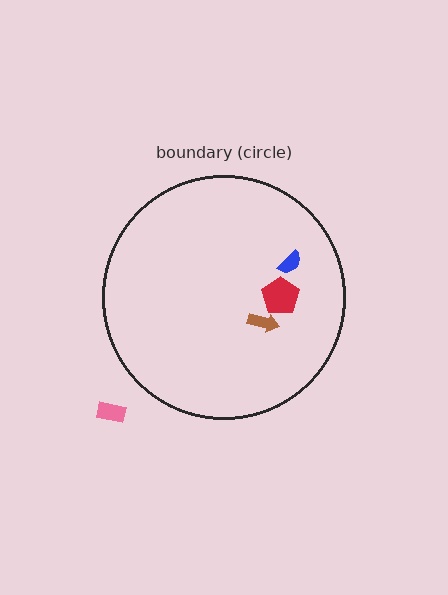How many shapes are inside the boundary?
3 inside, 1 outside.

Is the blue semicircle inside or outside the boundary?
Inside.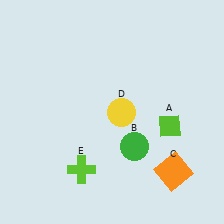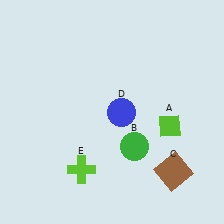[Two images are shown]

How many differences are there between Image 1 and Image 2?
There are 2 differences between the two images.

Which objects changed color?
C changed from orange to brown. D changed from yellow to blue.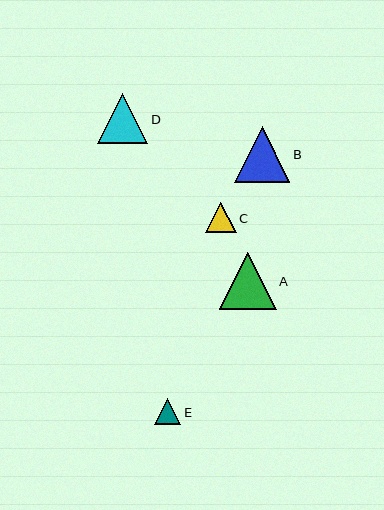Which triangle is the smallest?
Triangle E is the smallest with a size of approximately 26 pixels.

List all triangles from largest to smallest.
From largest to smallest: A, B, D, C, E.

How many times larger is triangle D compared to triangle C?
Triangle D is approximately 1.6 times the size of triangle C.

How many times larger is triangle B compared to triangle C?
Triangle B is approximately 1.8 times the size of triangle C.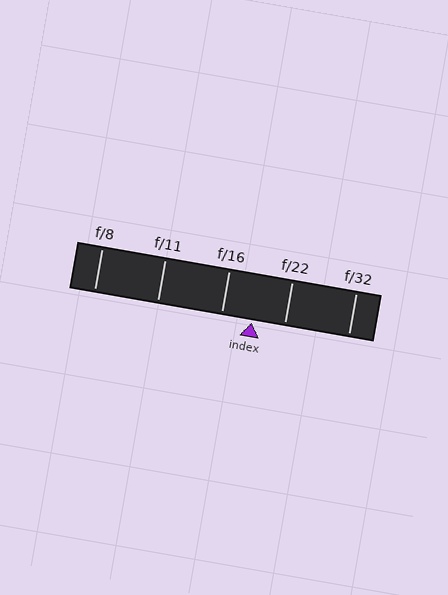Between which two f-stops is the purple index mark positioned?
The index mark is between f/16 and f/22.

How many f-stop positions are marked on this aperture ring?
There are 5 f-stop positions marked.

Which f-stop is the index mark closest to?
The index mark is closest to f/16.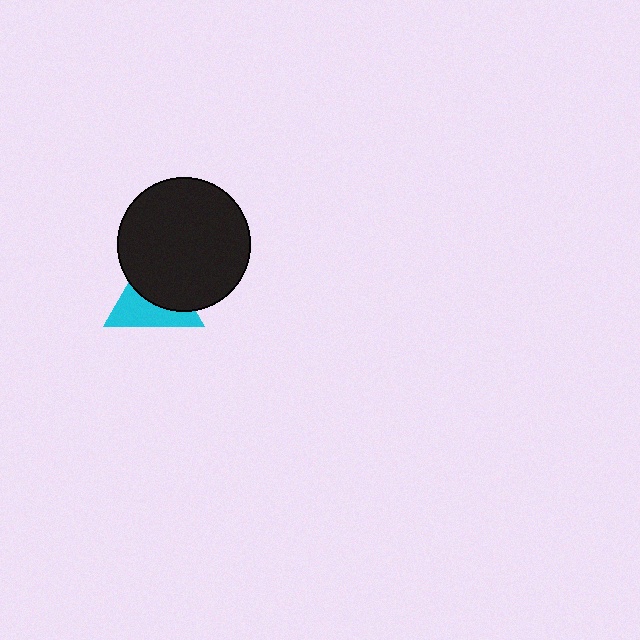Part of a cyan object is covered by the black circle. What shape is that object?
It is a triangle.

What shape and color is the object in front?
The object in front is a black circle.